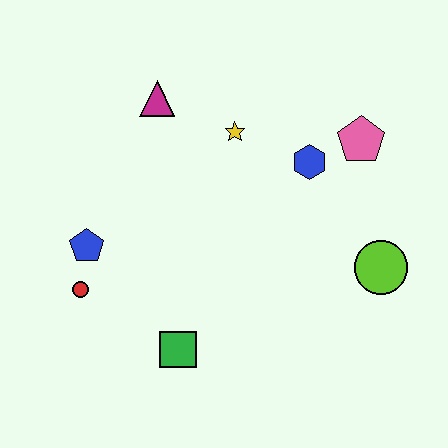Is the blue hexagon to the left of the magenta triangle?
No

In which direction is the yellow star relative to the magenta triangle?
The yellow star is to the right of the magenta triangle.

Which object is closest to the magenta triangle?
The yellow star is closest to the magenta triangle.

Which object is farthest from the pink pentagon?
The red circle is farthest from the pink pentagon.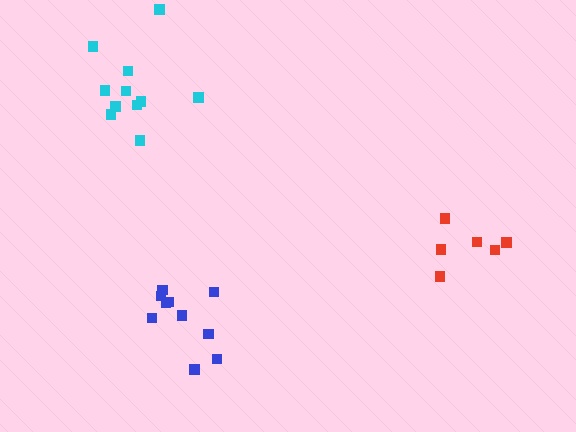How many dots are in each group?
Group 1: 10 dots, Group 2: 6 dots, Group 3: 11 dots (27 total).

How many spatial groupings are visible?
There are 3 spatial groupings.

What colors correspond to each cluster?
The clusters are colored: blue, red, cyan.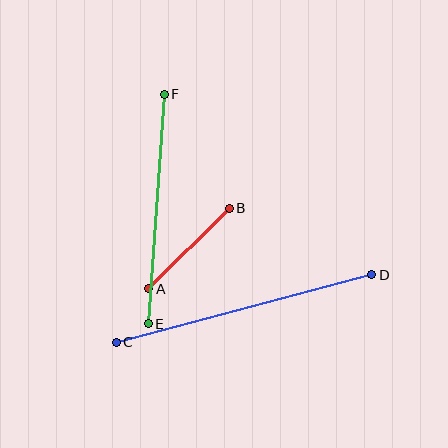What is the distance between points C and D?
The distance is approximately 264 pixels.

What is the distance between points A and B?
The distance is approximately 114 pixels.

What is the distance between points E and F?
The distance is approximately 230 pixels.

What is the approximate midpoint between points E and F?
The midpoint is at approximately (156, 209) pixels.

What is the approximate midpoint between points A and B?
The midpoint is at approximately (189, 248) pixels.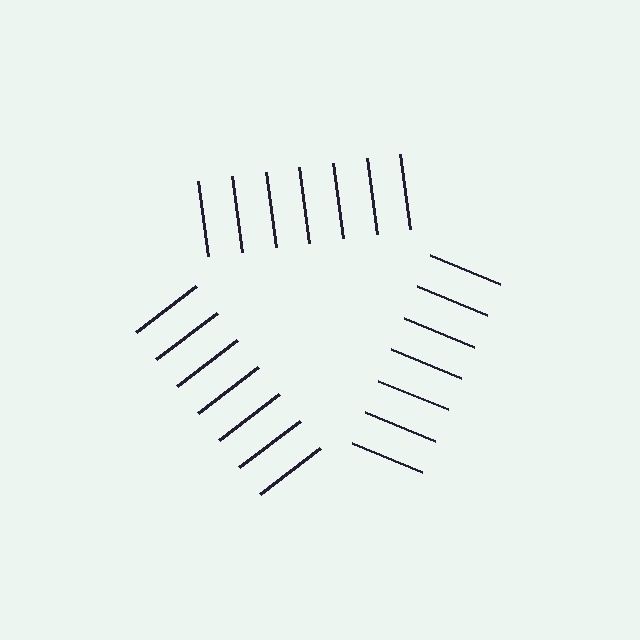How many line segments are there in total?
21 — 7 along each of the 3 edges.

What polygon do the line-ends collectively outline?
An illusory triangle — the line segments terminate on its edges but no continuous stroke is drawn.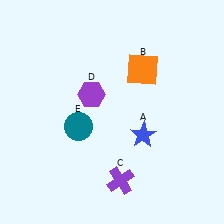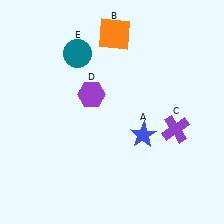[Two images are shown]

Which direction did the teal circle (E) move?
The teal circle (E) moved up.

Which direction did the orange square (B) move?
The orange square (B) moved up.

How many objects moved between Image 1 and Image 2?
3 objects moved between the two images.